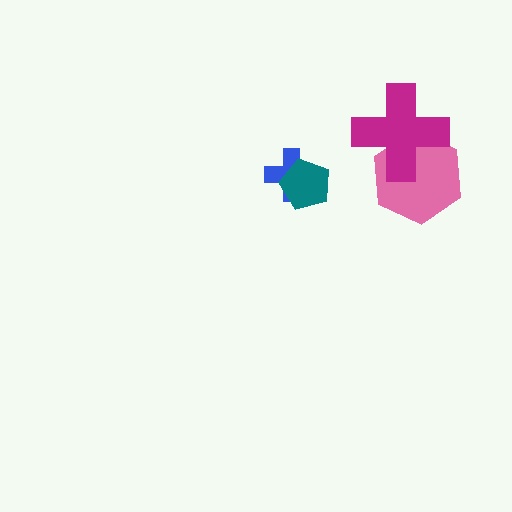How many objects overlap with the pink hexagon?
1 object overlaps with the pink hexagon.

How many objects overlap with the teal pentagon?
1 object overlaps with the teal pentagon.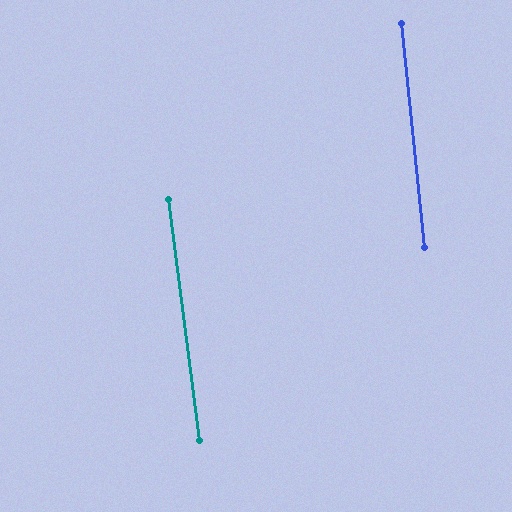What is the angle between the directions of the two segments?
Approximately 2 degrees.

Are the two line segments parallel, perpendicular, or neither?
Parallel — their directions differ by only 1.5°.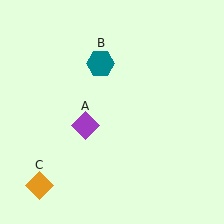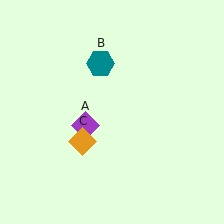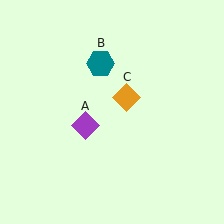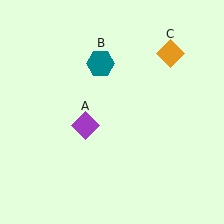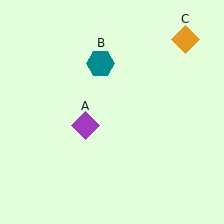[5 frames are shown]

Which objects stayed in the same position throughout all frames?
Purple diamond (object A) and teal hexagon (object B) remained stationary.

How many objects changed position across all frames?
1 object changed position: orange diamond (object C).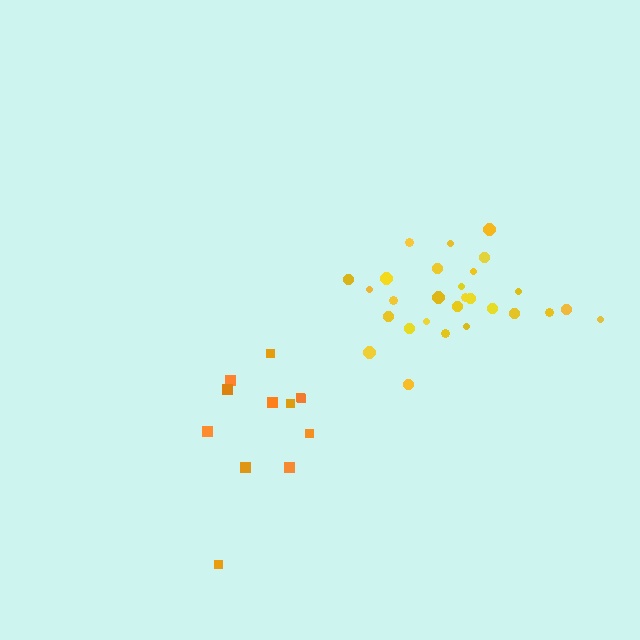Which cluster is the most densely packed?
Yellow.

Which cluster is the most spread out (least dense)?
Orange.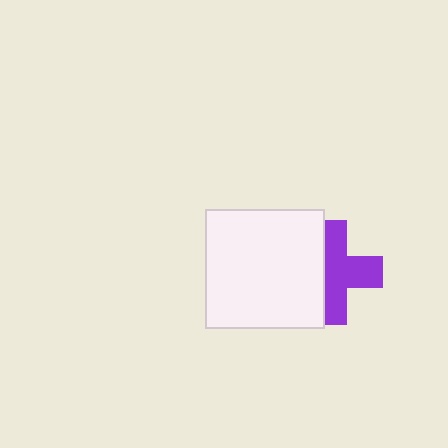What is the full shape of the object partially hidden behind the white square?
The partially hidden object is a purple cross.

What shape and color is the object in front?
The object in front is a white square.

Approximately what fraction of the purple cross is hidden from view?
Roughly 39% of the purple cross is hidden behind the white square.